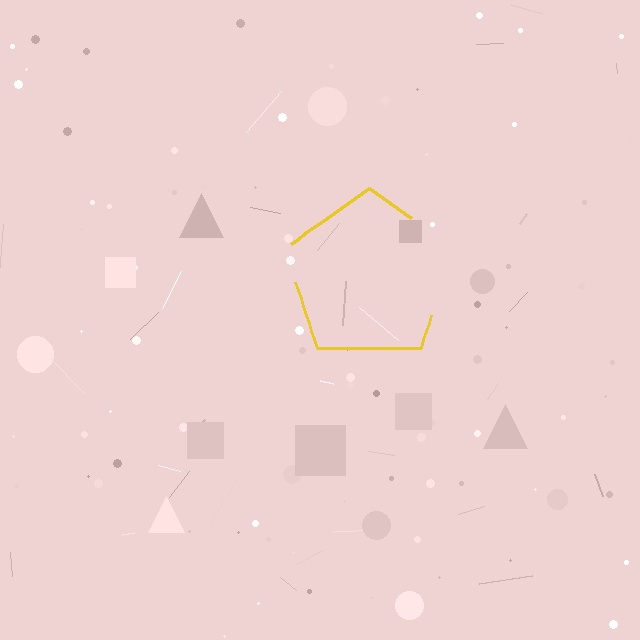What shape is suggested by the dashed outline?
The dashed outline suggests a pentagon.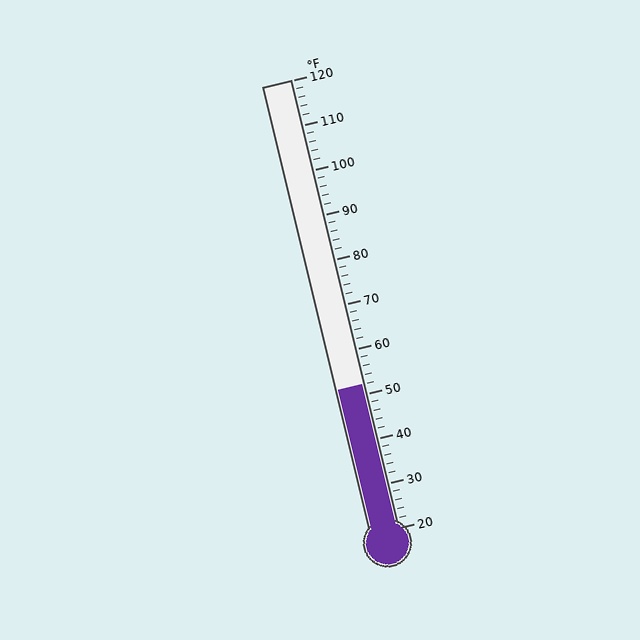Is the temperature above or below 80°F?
The temperature is below 80°F.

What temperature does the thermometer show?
The thermometer shows approximately 52°F.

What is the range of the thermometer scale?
The thermometer scale ranges from 20°F to 120°F.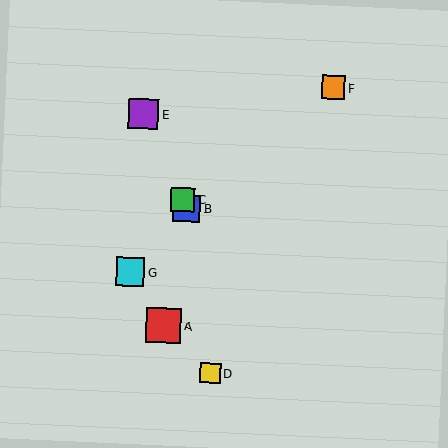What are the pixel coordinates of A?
Object A is at (163, 325).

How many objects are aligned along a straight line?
3 objects (B, C, E) are aligned along a straight line.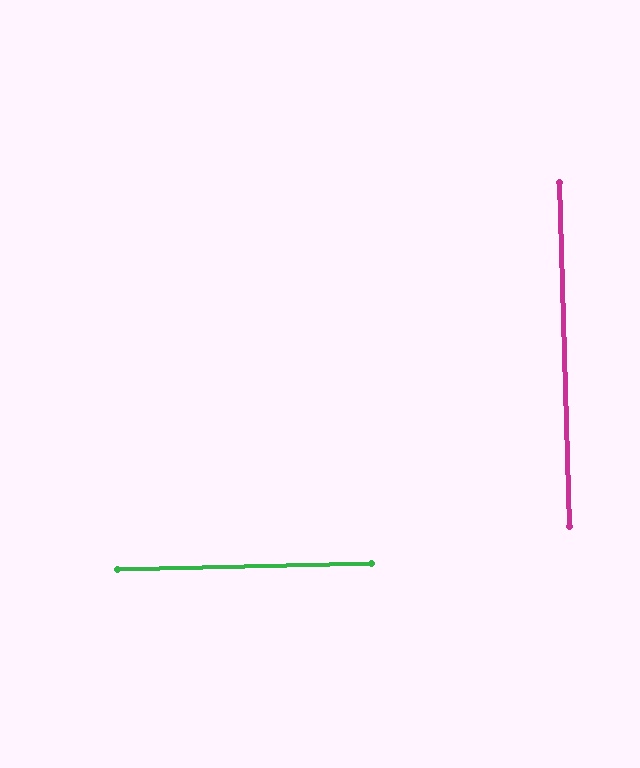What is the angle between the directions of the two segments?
Approximately 90 degrees.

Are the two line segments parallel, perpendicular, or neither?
Perpendicular — they meet at approximately 90°.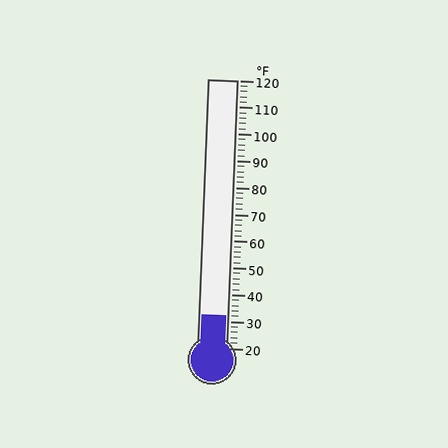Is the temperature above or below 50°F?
The temperature is below 50°F.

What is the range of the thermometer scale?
The thermometer scale ranges from 20°F to 120°F.